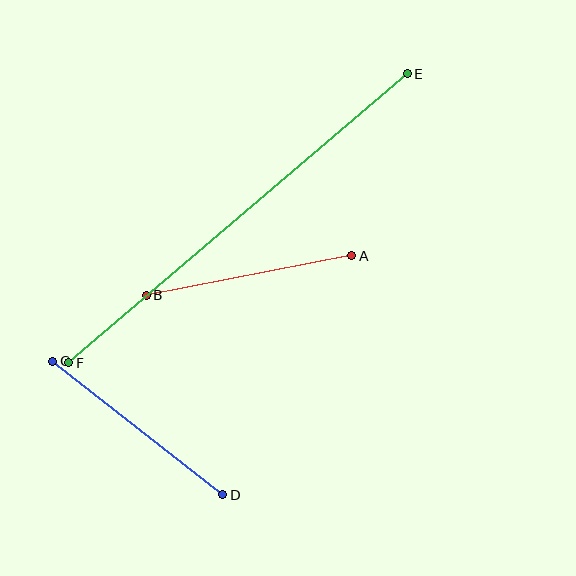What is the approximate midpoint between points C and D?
The midpoint is at approximately (138, 428) pixels.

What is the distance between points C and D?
The distance is approximately 216 pixels.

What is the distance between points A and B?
The distance is approximately 209 pixels.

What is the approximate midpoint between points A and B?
The midpoint is at approximately (249, 276) pixels.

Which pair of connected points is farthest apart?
Points E and F are farthest apart.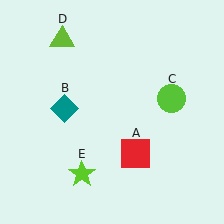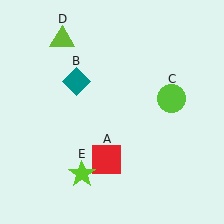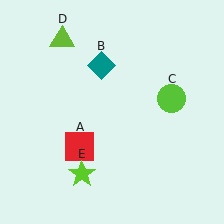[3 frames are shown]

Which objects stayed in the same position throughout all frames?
Lime circle (object C) and lime triangle (object D) and lime star (object E) remained stationary.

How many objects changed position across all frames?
2 objects changed position: red square (object A), teal diamond (object B).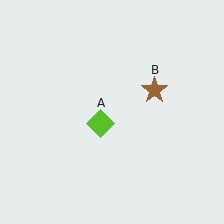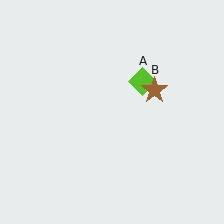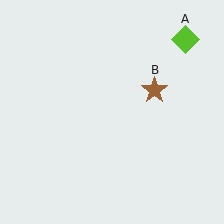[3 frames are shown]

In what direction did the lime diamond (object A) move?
The lime diamond (object A) moved up and to the right.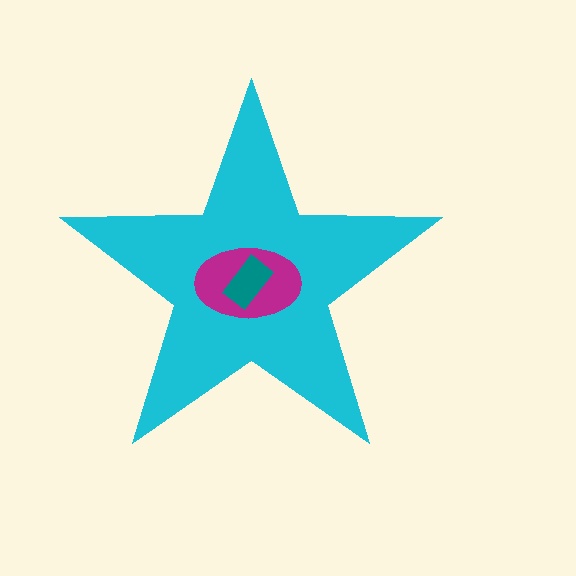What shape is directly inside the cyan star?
The magenta ellipse.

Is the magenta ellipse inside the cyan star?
Yes.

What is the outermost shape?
The cyan star.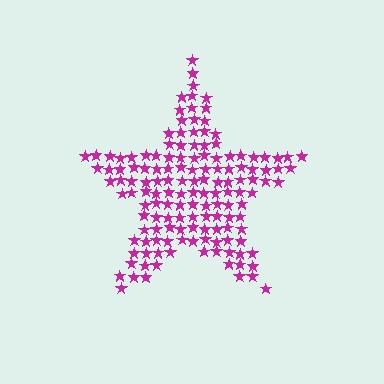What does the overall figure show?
The overall figure shows a star.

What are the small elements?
The small elements are stars.